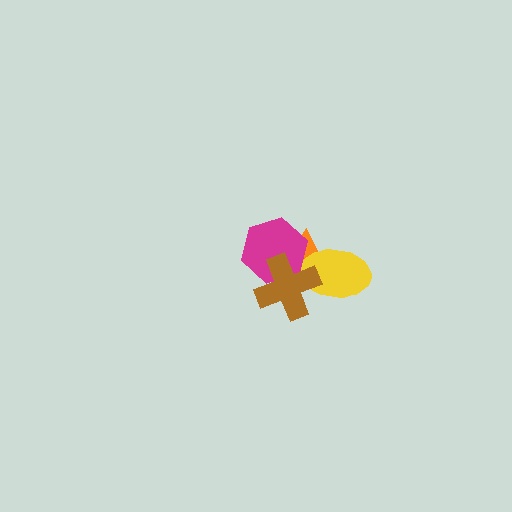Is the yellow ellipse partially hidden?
Yes, it is partially covered by another shape.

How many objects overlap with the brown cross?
3 objects overlap with the brown cross.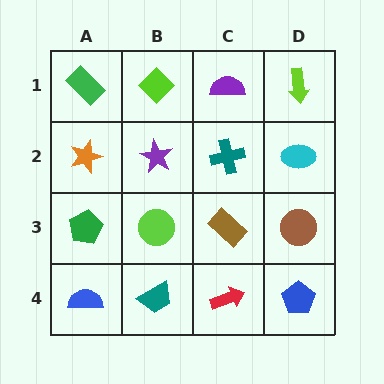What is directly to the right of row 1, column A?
A lime diamond.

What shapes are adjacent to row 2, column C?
A purple semicircle (row 1, column C), a brown rectangle (row 3, column C), a purple star (row 2, column B), a cyan ellipse (row 2, column D).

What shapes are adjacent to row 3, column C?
A teal cross (row 2, column C), a red arrow (row 4, column C), a lime circle (row 3, column B), a brown circle (row 3, column D).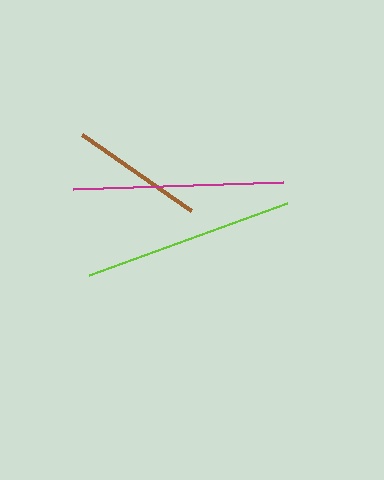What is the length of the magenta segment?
The magenta segment is approximately 209 pixels long.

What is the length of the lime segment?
The lime segment is approximately 212 pixels long.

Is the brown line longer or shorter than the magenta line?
The magenta line is longer than the brown line.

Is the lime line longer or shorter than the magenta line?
The lime line is longer than the magenta line.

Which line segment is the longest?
The lime line is the longest at approximately 212 pixels.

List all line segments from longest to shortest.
From longest to shortest: lime, magenta, brown.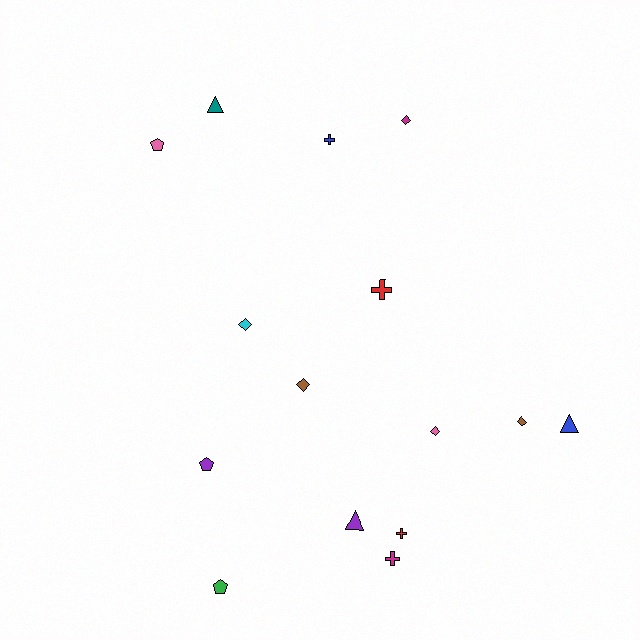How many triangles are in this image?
There are 3 triangles.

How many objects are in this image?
There are 15 objects.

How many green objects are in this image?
There is 1 green object.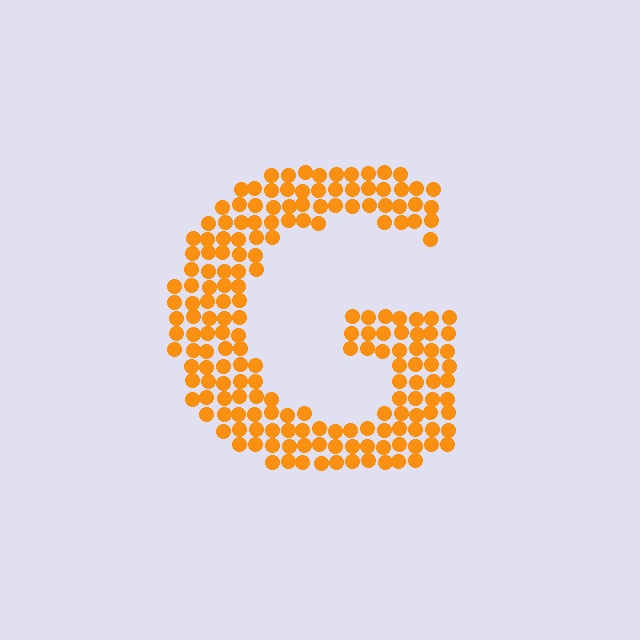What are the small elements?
The small elements are circles.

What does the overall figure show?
The overall figure shows the letter G.